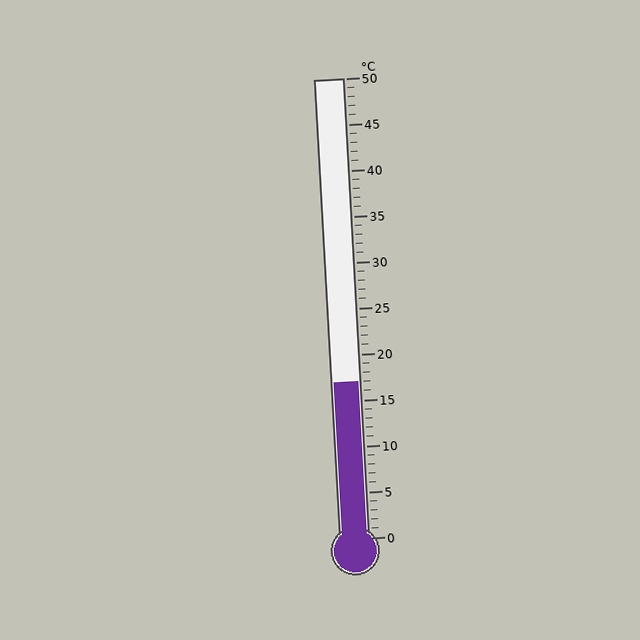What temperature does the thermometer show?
The thermometer shows approximately 17°C.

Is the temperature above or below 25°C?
The temperature is below 25°C.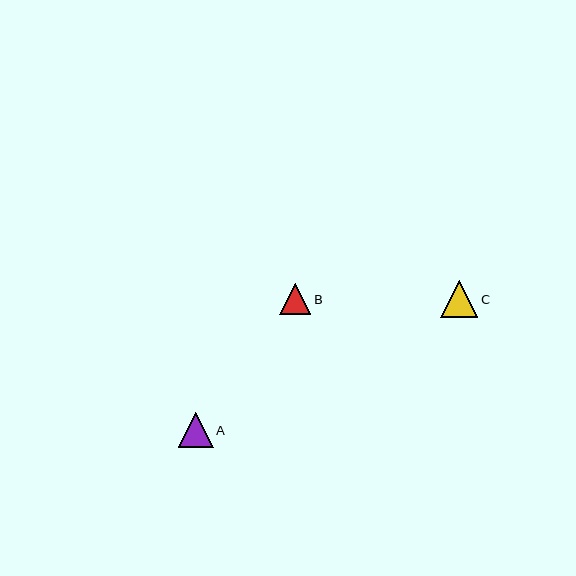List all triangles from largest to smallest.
From largest to smallest: C, A, B.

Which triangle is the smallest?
Triangle B is the smallest with a size of approximately 31 pixels.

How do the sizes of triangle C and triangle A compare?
Triangle C and triangle A are approximately the same size.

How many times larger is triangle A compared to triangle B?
Triangle A is approximately 1.1 times the size of triangle B.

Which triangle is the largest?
Triangle C is the largest with a size of approximately 37 pixels.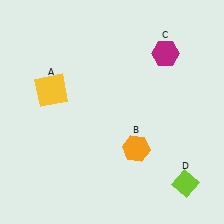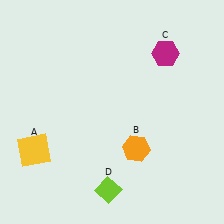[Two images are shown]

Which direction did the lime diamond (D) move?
The lime diamond (D) moved left.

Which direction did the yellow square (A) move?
The yellow square (A) moved down.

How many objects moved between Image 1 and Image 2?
2 objects moved between the two images.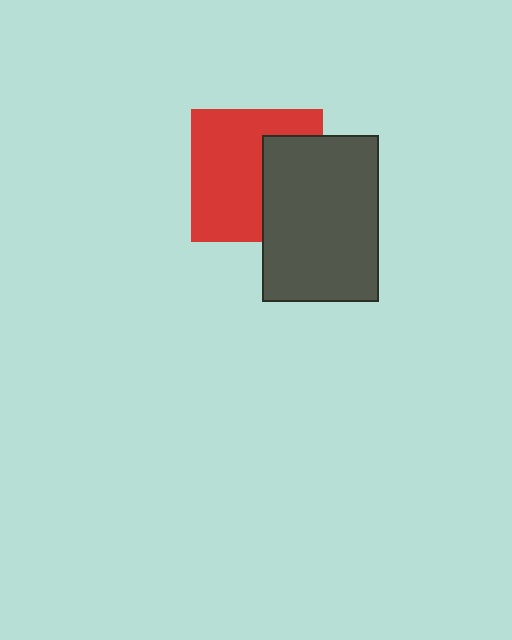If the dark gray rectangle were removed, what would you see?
You would see the complete red square.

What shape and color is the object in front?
The object in front is a dark gray rectangle.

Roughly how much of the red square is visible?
About half of it is visible (roughly 62%).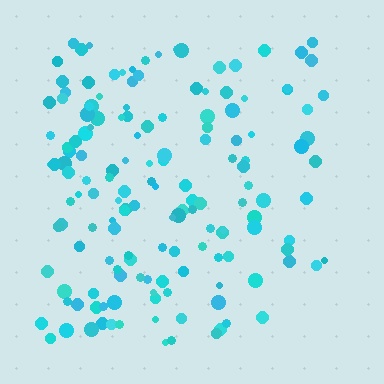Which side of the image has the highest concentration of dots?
The left.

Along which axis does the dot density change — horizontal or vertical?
Horizontal.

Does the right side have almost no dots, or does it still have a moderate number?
Still a moderate number, just noticeably fewer than the left.